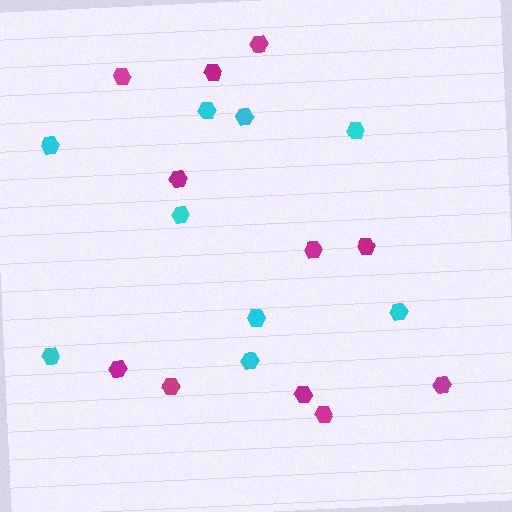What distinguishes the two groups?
There are 2 groups: one group of cyan hexagons (9) and one group of magenta hexagons (11).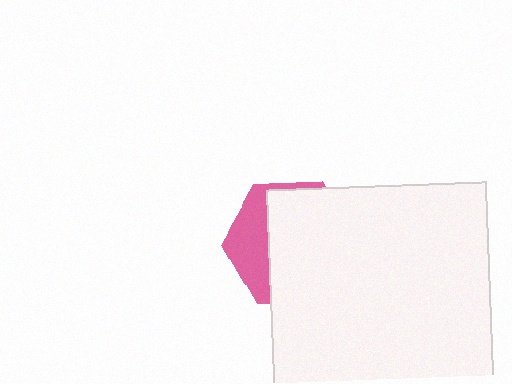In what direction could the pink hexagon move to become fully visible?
The pink hexagon could move left. That would shift it out from behind the white square entirely.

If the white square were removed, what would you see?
You would see the complete pink hexagon.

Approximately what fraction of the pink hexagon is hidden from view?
Roughly 69% of the pink hexagon is hidden behind the white square.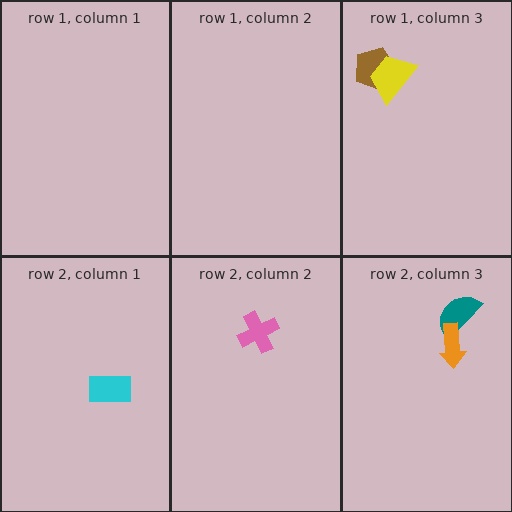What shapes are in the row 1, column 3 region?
The brown pentagon, the yellow trapezoid.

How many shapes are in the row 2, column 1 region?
1.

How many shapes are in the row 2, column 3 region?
2.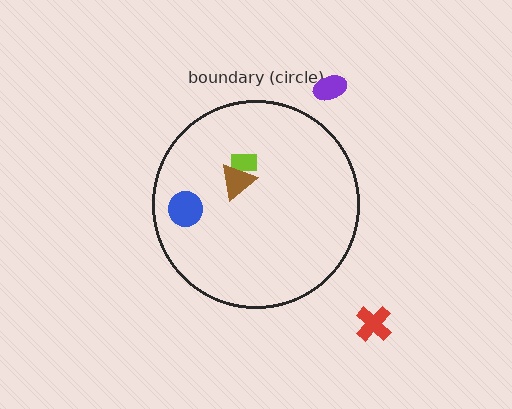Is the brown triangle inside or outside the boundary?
Inside.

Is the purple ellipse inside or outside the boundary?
Outside.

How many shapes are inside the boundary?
3 inside, 2 outside.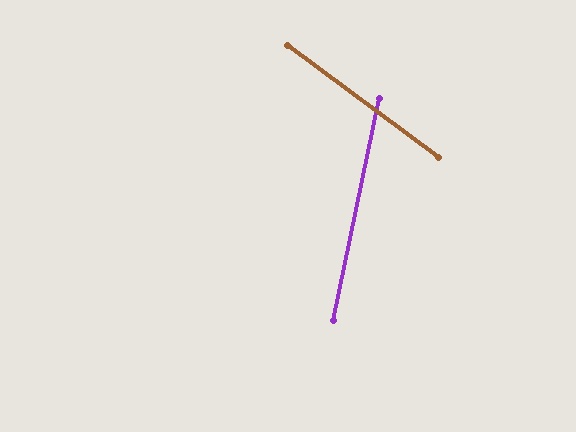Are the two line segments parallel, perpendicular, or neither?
Neither parallel nor perpendicular — they differ by about 65°.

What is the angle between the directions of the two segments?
Approximately 65 degrees.